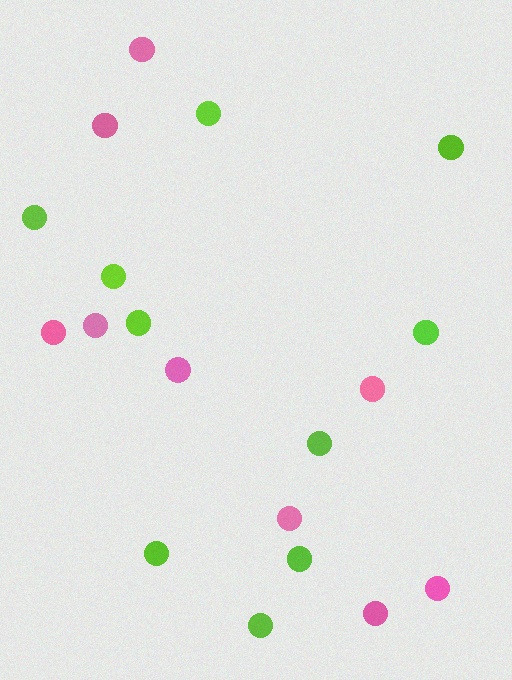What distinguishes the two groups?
There are 2 groups: one group of lime circles (10) and one group of pink circles (9).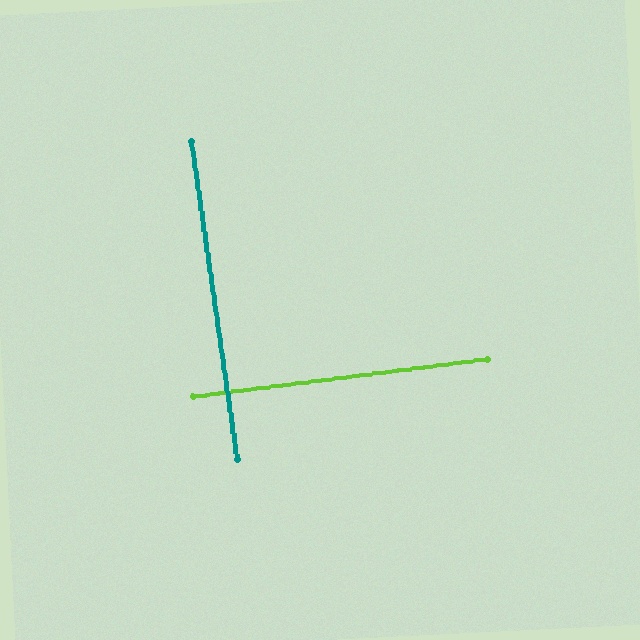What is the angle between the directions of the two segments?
Approximately 89 degrees.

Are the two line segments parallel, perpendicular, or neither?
Perpendicular — they meet at approximately 89°.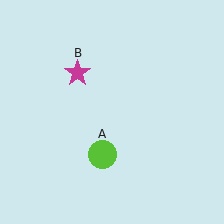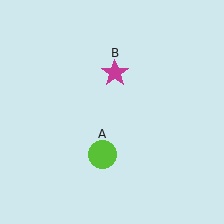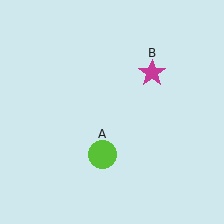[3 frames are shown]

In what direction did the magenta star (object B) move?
The magenta star (object B) moved right.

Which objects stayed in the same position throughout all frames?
Lime circle (object A) remained stationary.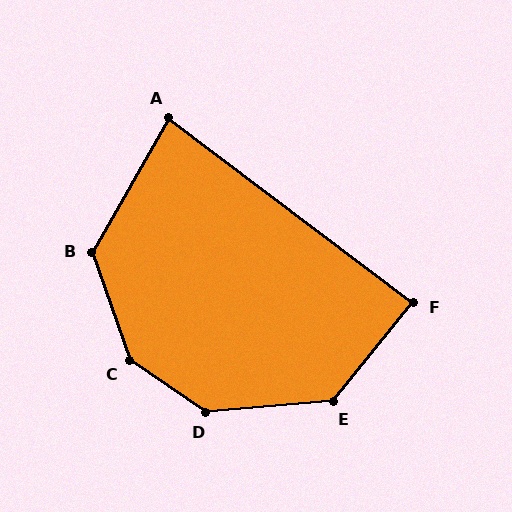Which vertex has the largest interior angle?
C, at approximately 143 degrees.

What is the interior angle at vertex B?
Approximately 131 degrees (obtuse).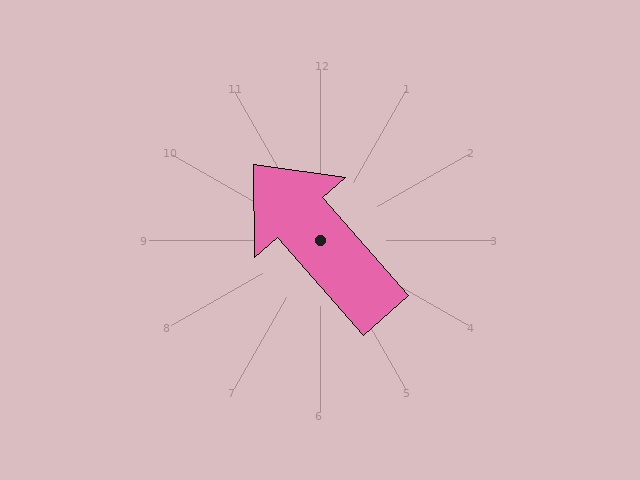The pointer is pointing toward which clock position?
Roughly 11 o'clock.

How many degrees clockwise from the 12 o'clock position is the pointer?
Approximately 319 degrees.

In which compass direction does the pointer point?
Northwest.